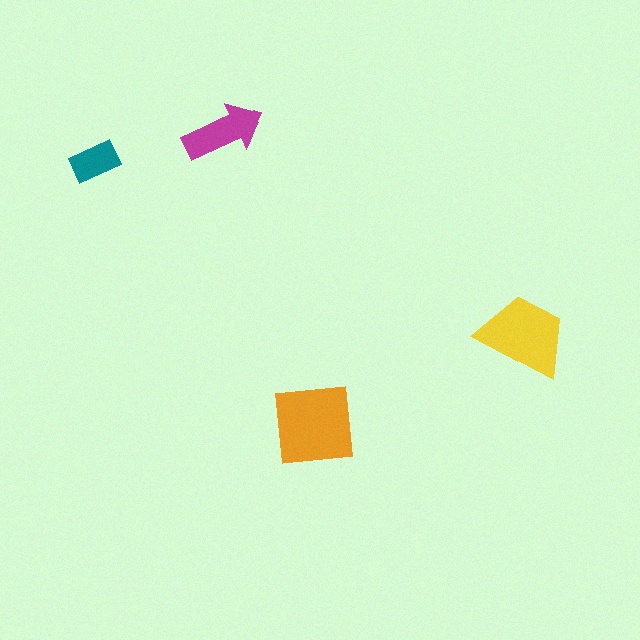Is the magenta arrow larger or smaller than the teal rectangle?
Larger.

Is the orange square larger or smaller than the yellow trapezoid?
Larger.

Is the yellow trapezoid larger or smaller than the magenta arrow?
Larger.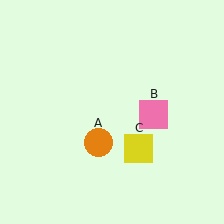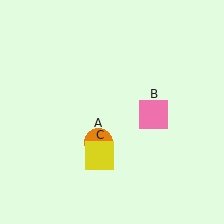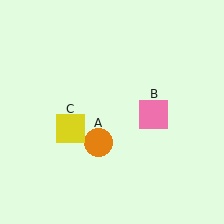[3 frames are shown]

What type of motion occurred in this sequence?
The yellow square (object C) rotated clockwise around the center of the scene.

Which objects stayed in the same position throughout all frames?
Orange circle (object A) and pink square (object B) remained stationary.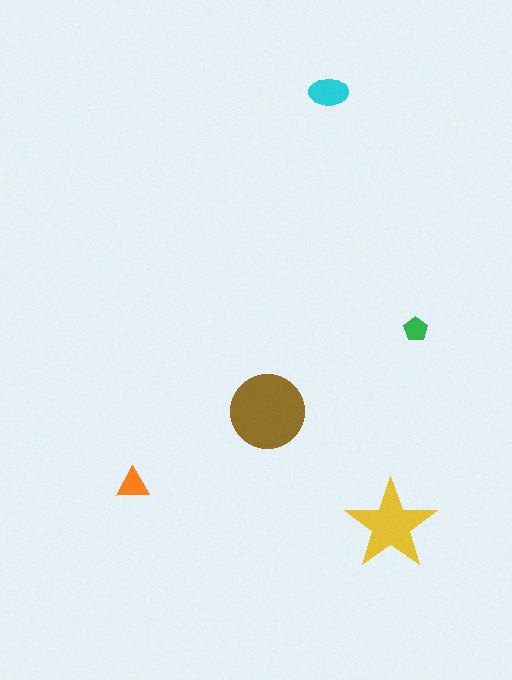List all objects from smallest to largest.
The green pentagon, the orange triangle, the cyan ellipse, the yellow star, the brown circle.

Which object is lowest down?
The yellow star is bottommost.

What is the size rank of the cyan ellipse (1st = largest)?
3rd.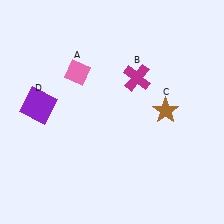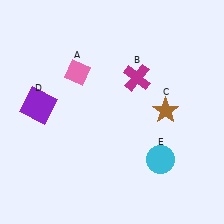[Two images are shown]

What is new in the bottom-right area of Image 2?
A cyan circle (E) was added in the bottom-right area of Image 2.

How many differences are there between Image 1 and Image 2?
There is 1 difference between the two images.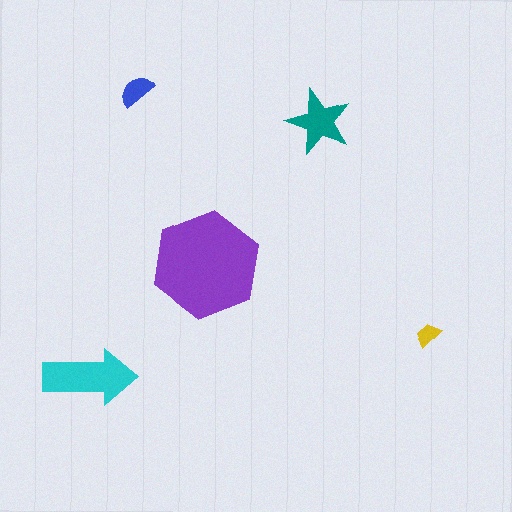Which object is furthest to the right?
The yellow trapezoid is rightmost.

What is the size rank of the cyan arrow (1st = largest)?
2nd.